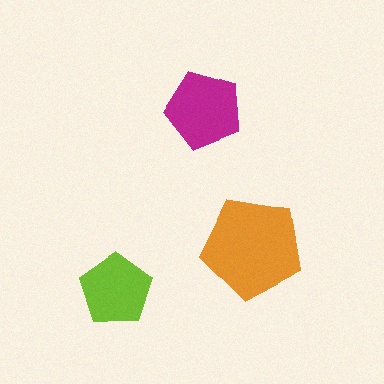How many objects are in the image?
There are 3 objects in the image.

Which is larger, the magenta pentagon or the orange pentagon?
The orange one.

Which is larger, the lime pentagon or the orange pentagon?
The orange one.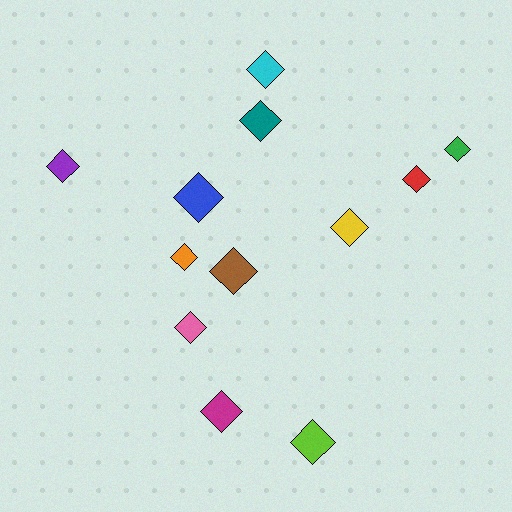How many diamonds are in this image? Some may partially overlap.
There are 12 diamonds.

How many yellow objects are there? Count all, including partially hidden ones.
There is 1 yellow object.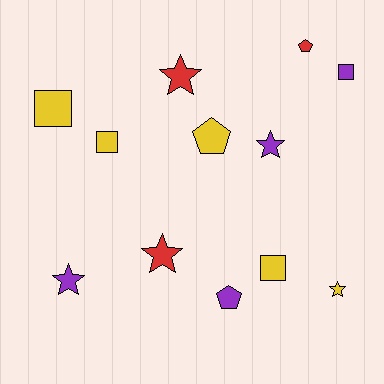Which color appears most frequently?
Yellow, with 5 objects.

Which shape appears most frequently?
Star, with 5 objects.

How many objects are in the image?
There are 12 objects.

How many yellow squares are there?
There are 3 yellow squares.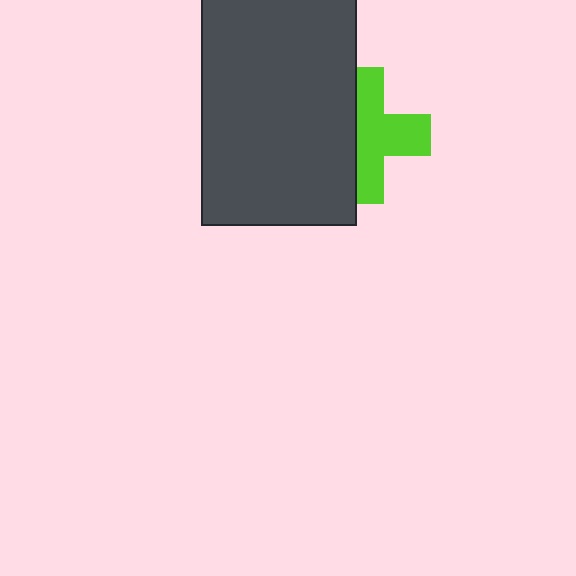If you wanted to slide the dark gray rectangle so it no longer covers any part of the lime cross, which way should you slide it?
Slide it left — that is the most direct way to separate the two shapes.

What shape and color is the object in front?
The object in front is a dark gray rectangle.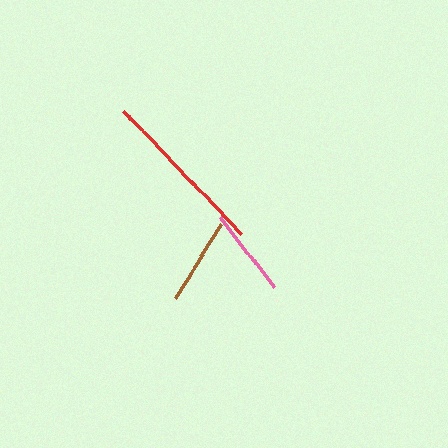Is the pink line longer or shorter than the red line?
The red line is longer than the pink line.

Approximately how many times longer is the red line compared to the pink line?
The red line is approximately 1.9 times the length of the pink line.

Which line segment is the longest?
The red line is the longest at approximately 170 pixels.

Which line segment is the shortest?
The brown line is the shortest at approximately 87 pixels.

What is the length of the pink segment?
The pink segment is approximately 89 pixels long.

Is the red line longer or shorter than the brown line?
The red line is longer than the brown line.